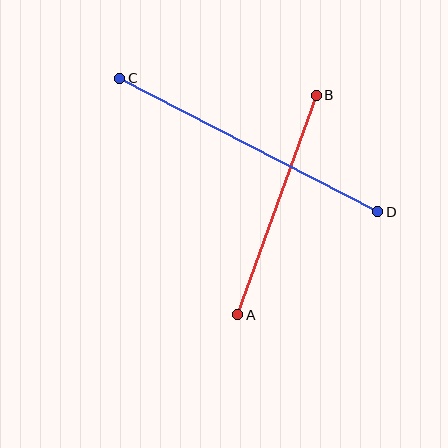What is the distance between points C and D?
The distance is approximately 290 pixels.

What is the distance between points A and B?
The distance is approximately 233 pixels.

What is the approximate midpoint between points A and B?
The midpoint is at approximately (277, 205) pixels.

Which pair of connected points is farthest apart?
Points C and D are farthest apart.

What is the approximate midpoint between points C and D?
The midpoint is at approximately (249, 145) pixels.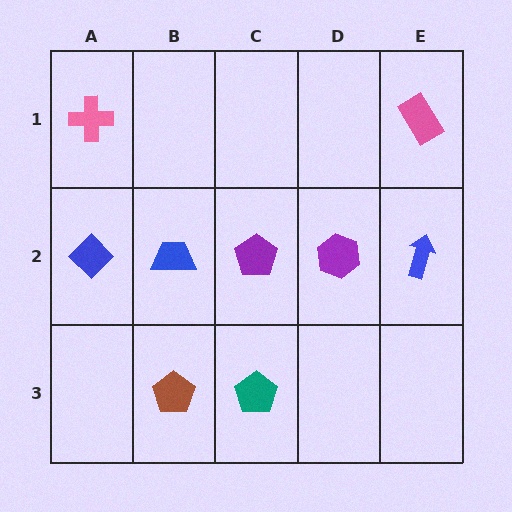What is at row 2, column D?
A purple hexagon.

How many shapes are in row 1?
2 shapes.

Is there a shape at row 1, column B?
No, that cell is empty.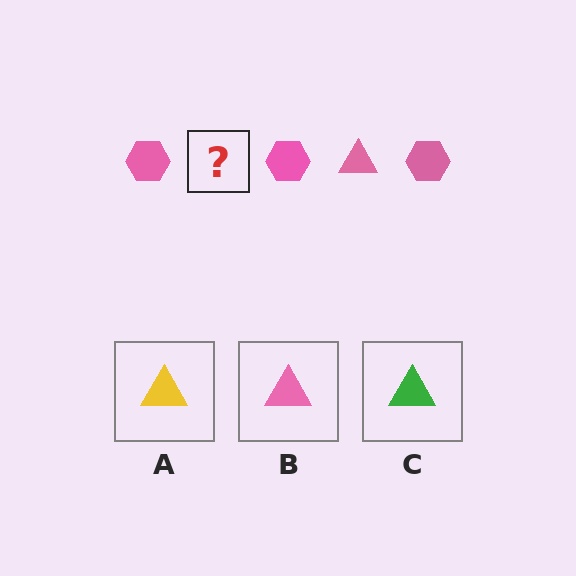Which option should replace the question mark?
Option B.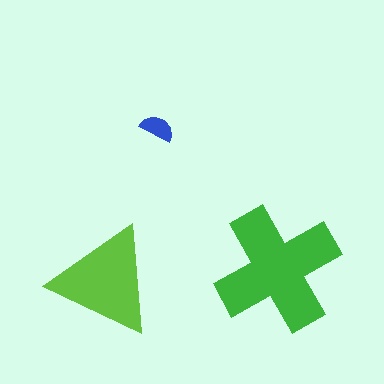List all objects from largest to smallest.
The green cross, the lime triangle, the blue semicircle.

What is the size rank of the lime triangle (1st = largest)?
2nd.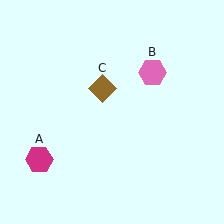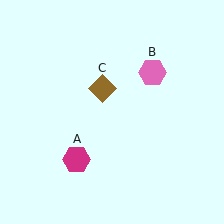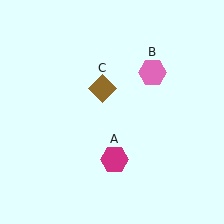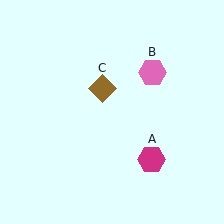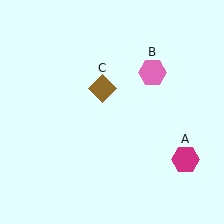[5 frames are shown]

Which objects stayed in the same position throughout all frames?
Pink hexagon (object B) and brown diamond (object C) remained stationary.